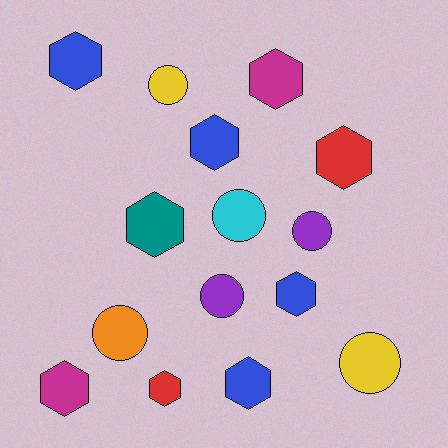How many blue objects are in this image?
There are 4 blue objects.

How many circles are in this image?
There are 6 circles.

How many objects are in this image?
There are 15 objects.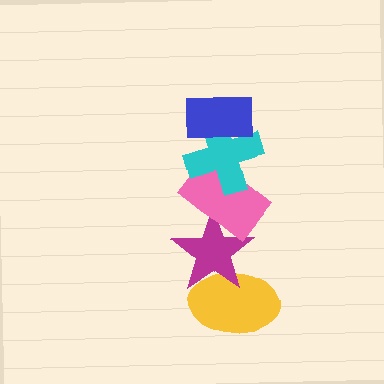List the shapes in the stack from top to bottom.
From top to bottom: the blue rectangle, the cyan cross, the pink rectangle, the magenta star, the yellow ellipse.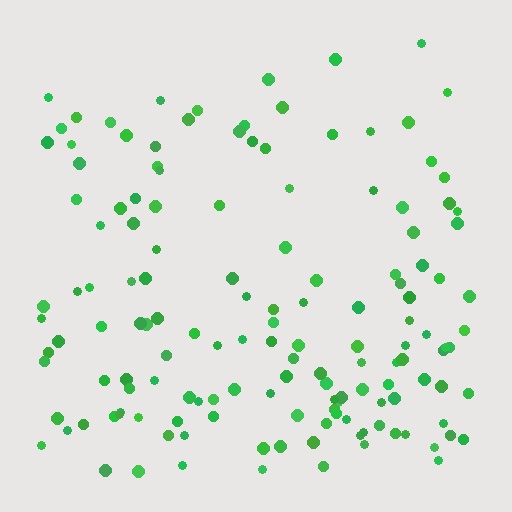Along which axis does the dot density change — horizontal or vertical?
Vertical.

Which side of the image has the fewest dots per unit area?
The top.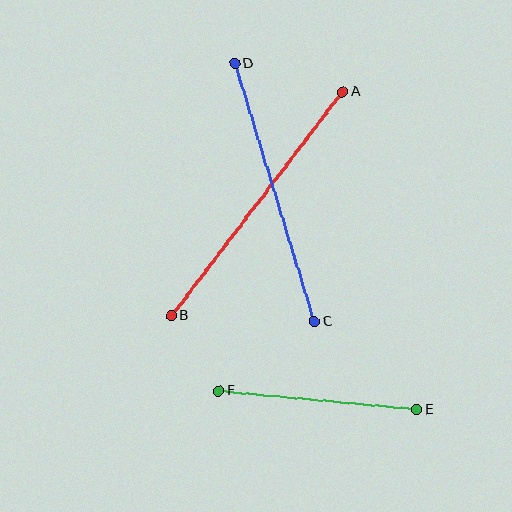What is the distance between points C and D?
The distance is approximately 270 pixels.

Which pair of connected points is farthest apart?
Points A and B are farthest apart.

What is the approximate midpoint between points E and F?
The midpoint is at approximately (318, 400) pixels.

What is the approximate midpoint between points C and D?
The midpoint is at approximately (274, 192) pixels.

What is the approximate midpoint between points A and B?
The midpoint is at approximately (257, 204) pixels.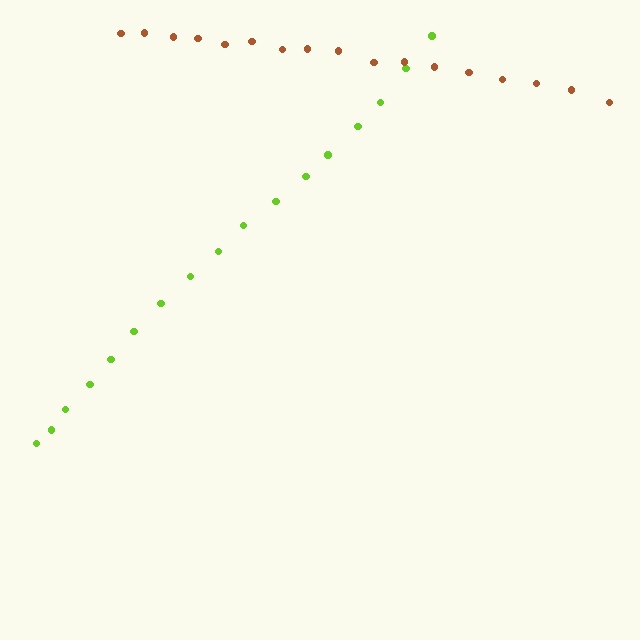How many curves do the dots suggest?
There are 2 distinct paths.